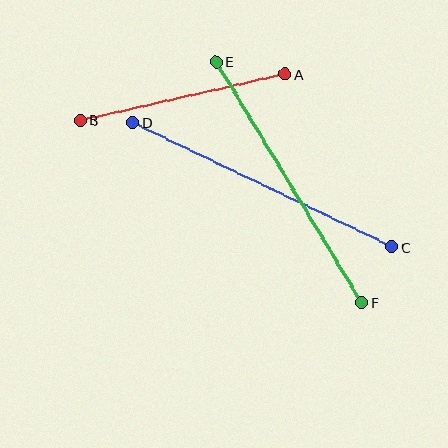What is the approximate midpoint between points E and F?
The midpoint is at approximately (289, 182) pixels.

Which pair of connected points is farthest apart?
Points C and D are farthest apart.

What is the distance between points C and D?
The distance is approximately 287 pixels.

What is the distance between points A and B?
The distance is approximately 210 pixels.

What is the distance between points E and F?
The distance is approximately 281 pixels.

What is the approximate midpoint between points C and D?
The midpoint is at approximately (262, 184) pixels.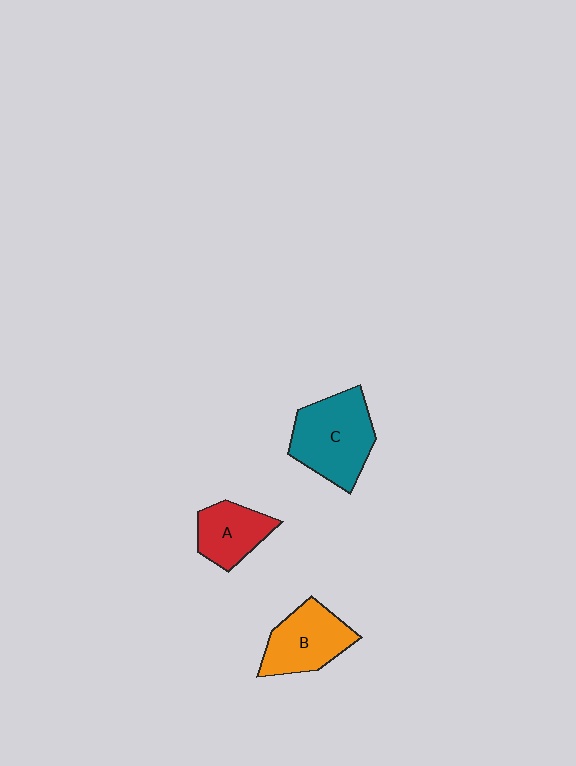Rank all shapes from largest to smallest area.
From largest to smallest: C (teal), B (orange), A (red).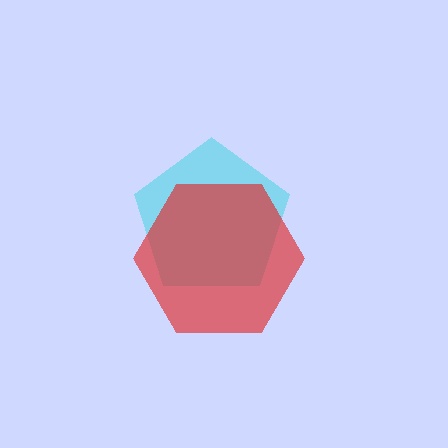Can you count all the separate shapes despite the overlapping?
Yes, there are 2 separate shapes.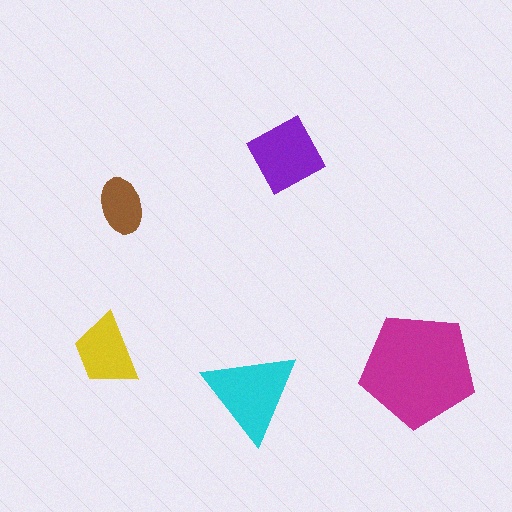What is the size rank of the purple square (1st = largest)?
3rd.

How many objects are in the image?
There are 5 objects in the image.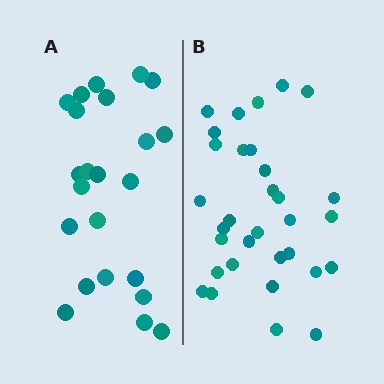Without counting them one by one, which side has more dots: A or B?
Region B (the right region) has more dots.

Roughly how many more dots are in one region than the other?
Region B has roughly 8 or so more dots than region A.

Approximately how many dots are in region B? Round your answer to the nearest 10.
About 30 dots. (The exact count is 32, which rounds to 30.)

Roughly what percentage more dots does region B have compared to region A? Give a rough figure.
About 40% more.